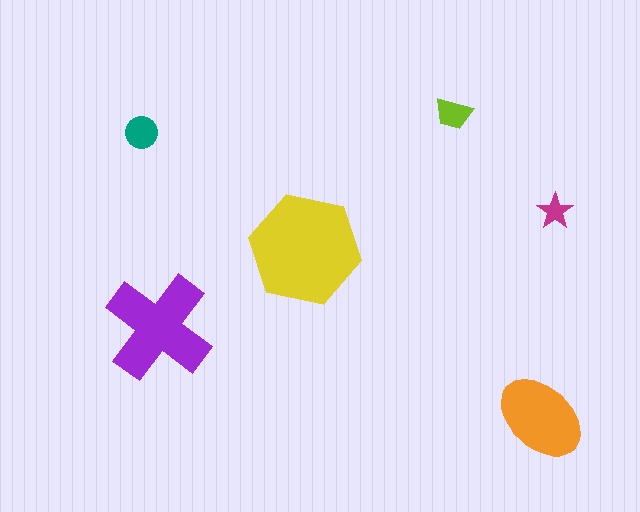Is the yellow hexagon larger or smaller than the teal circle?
Larger.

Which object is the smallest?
The magenta star.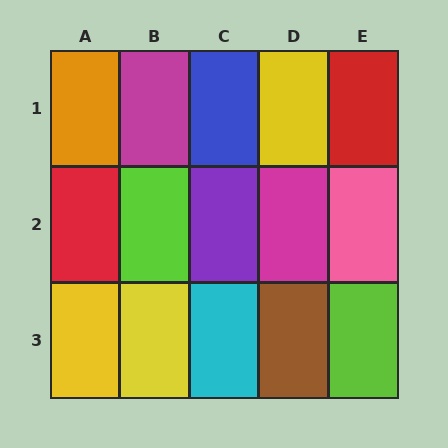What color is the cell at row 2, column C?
Purple.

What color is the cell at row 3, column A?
Yellow.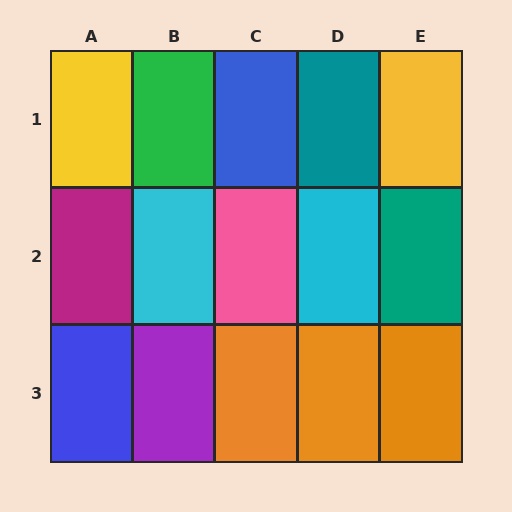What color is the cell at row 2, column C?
Pink.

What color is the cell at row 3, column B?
Purple.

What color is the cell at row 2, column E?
Teal.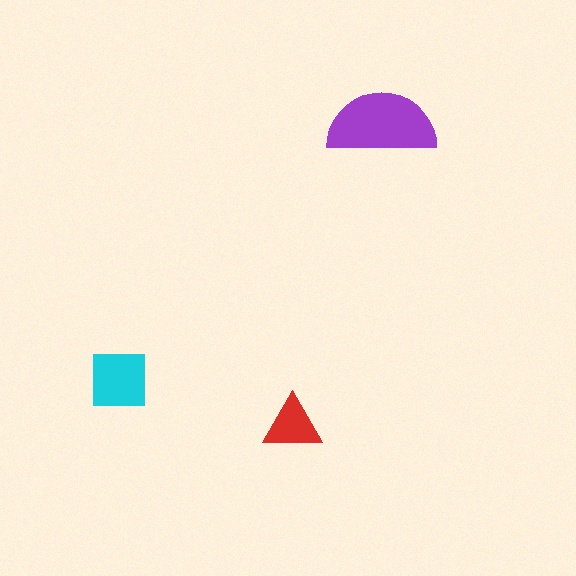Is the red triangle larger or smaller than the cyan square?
Smaller.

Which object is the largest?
The purple semicircle.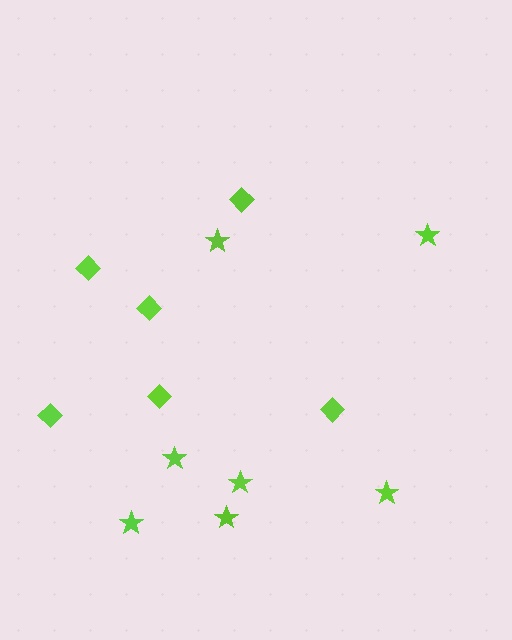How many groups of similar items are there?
There are 2 groups: one group of stars (7) and one group of diamonds (6).